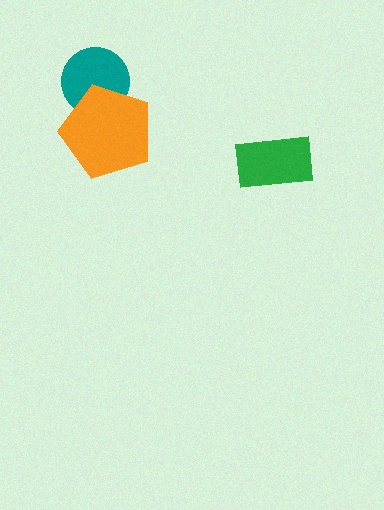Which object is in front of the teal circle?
The orange pentagon is in front of the teal circle.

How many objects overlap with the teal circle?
1 object overlaps with the teal circle.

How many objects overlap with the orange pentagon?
1 object overlaps with the orange pentagon.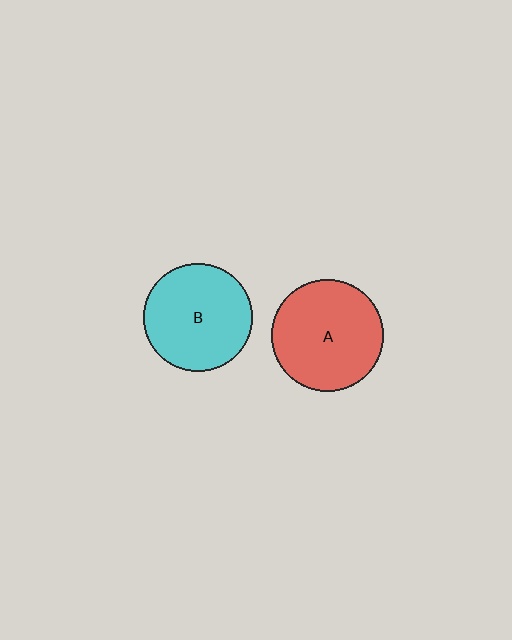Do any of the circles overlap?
No, none of the circles overlap.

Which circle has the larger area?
Circle A (red).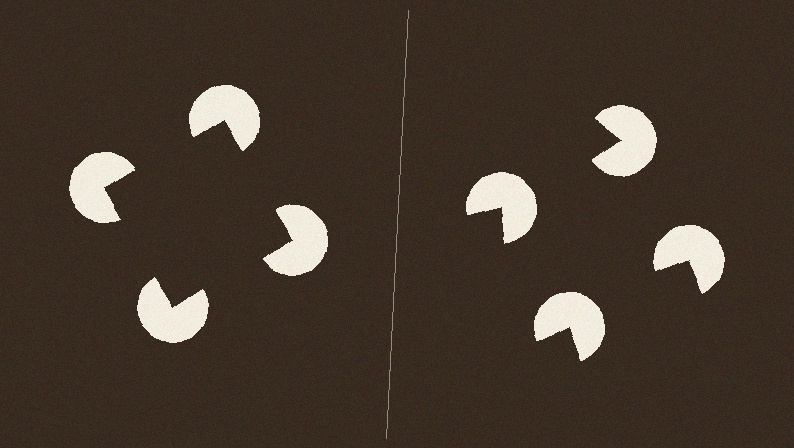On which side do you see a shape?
An illusory square appears on the left side. On the right side the wedge cuts are rotated, so no coherent shape forms.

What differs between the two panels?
The pac-man discs are positioned identically on both sides; only the wedge orientations differ. On the left they align to a square; on the right they are misaligned.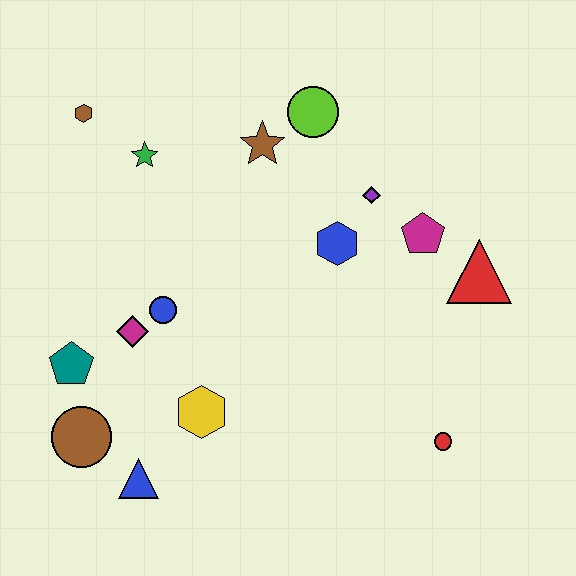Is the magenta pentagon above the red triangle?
Yes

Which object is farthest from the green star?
The red circle is farthest from the green star.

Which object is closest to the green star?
The brown hexagon is closest to the green star.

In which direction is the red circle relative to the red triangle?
The red circle is below the red triangle.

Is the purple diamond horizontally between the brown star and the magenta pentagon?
Yes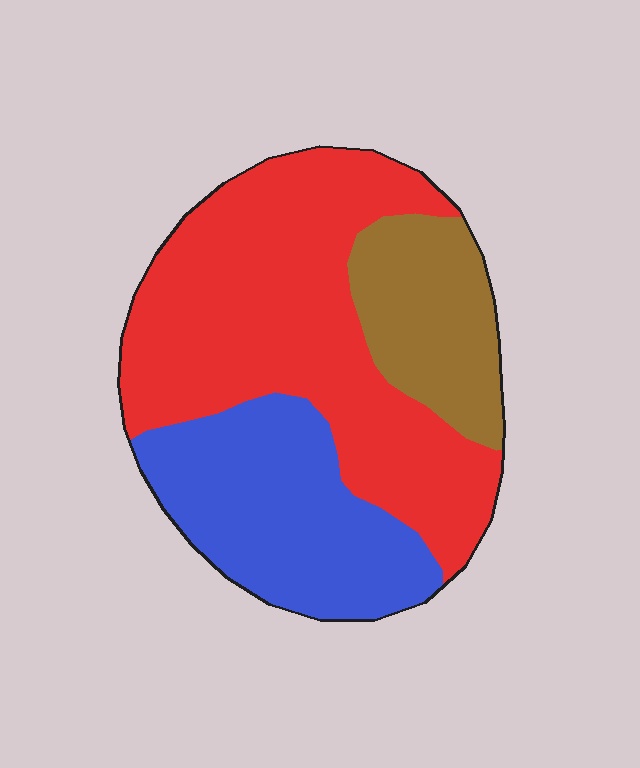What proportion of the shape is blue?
Blue covers roughly 30% of the shape.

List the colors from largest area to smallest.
From largest to smallest: red, blue, brown.